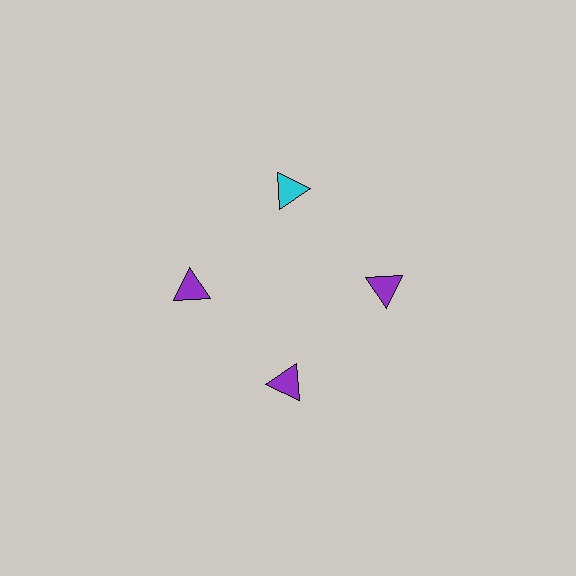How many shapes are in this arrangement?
There are 4 shapes arranged in a ring pattern.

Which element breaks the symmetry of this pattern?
The cyan triangle at roughly the 12 o'clock position breaks the symmetry. All other shapes are purple triangles.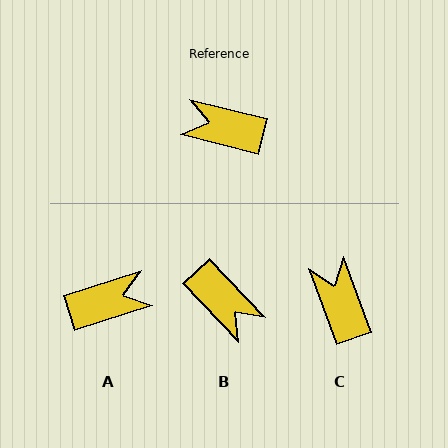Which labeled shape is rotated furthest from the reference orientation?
A, about 148 degrees away.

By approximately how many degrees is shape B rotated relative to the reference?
Approximately 148 degrees counter-clockwise.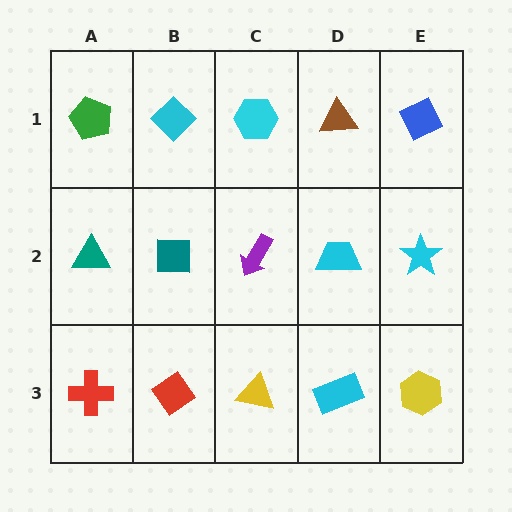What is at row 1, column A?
A green pentagon.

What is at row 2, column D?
A cyan trapezoid.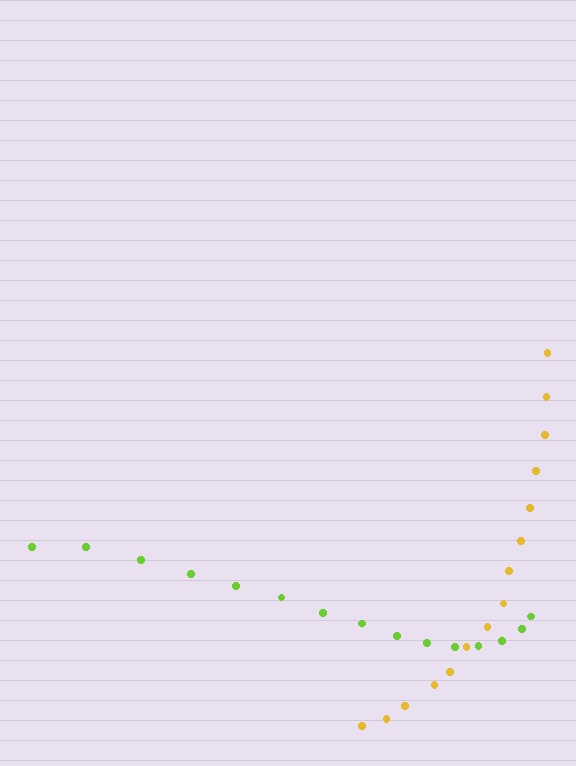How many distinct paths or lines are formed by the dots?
There are 2 distinct paths.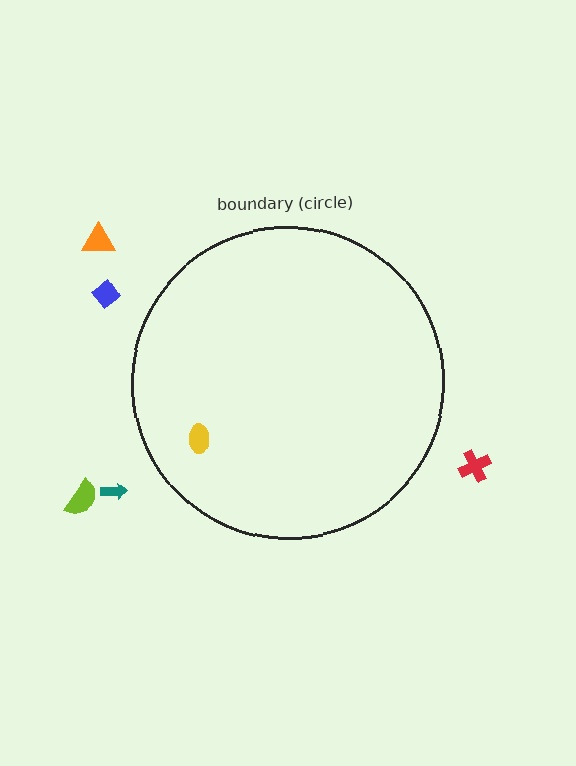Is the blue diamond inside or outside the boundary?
Outside.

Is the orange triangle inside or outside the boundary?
Outside.